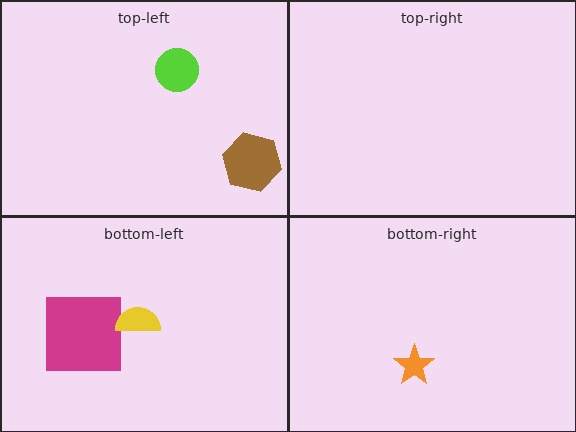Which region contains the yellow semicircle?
The bottom-left region.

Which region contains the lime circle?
The top-left region.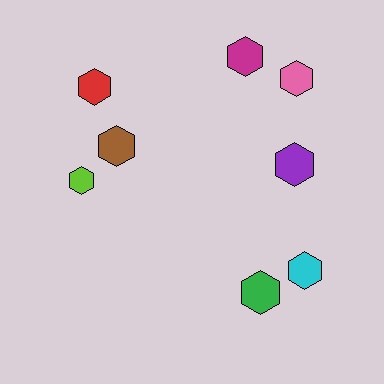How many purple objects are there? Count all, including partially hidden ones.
There is 1 purple object.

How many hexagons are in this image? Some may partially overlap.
There are 8 hexagons.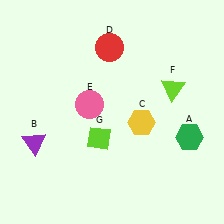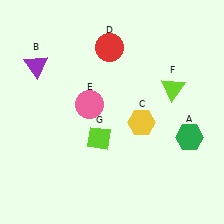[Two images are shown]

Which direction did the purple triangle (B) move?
The purple triangle (B) moved up.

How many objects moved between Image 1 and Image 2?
1 object moved between the two images.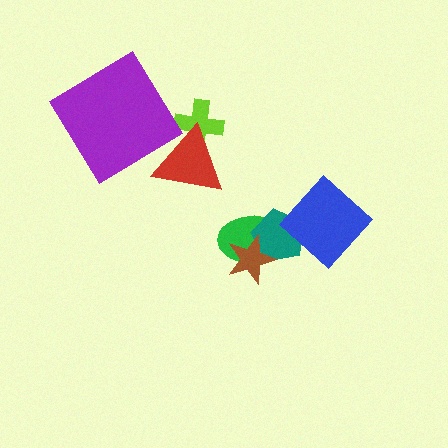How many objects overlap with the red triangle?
1 object overlaps with the red triangle.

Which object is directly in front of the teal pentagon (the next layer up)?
The blue diamond is directly in front of the teal pentagon.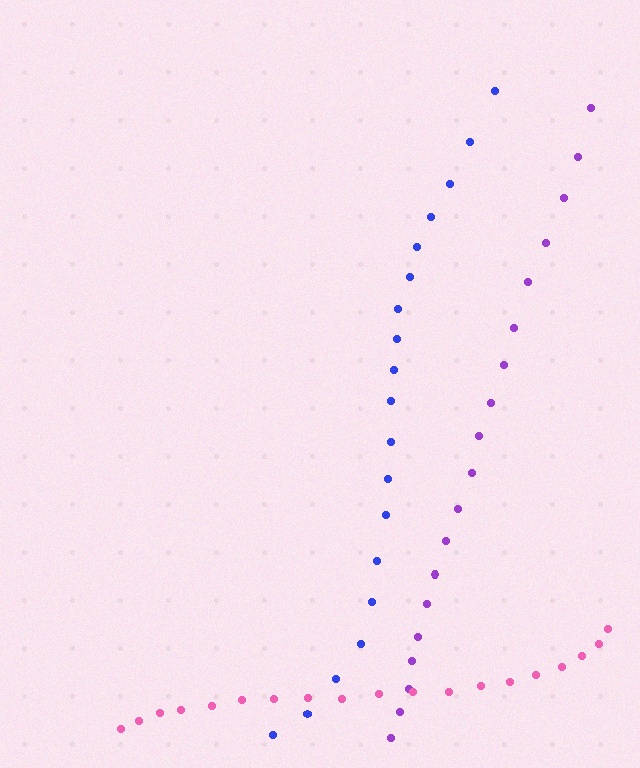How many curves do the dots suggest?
There are 3 distinct paths.